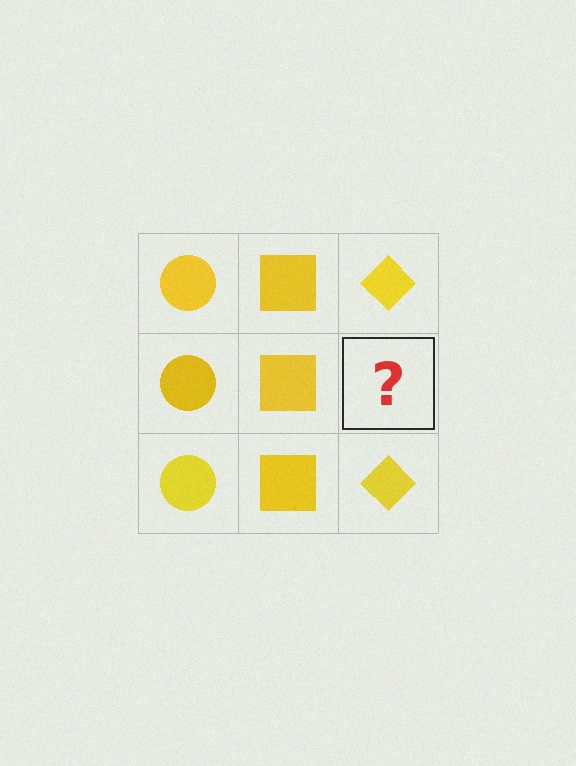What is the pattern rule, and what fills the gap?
The rule is that each column has a consistent shape. The gap should be filled with a yellow diamond.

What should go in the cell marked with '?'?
The missing cell should contain a yellow diamond.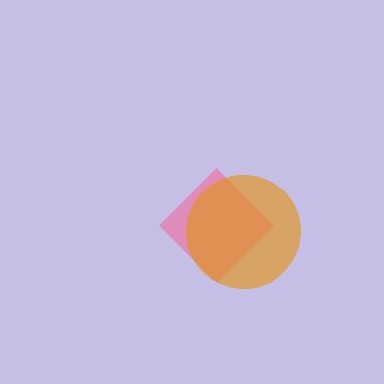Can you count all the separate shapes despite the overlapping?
Yes, there are 2 separate shapes.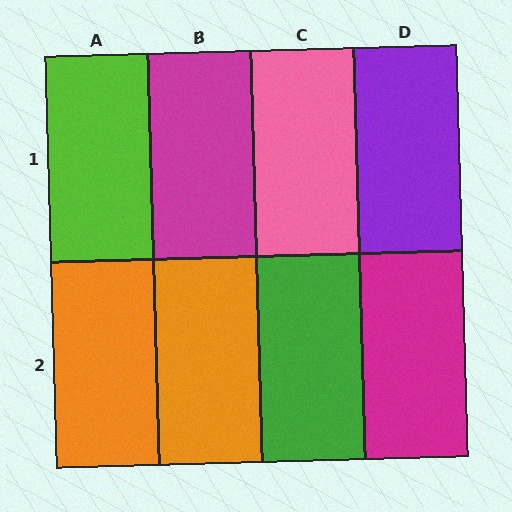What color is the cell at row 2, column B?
Orange.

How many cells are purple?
1 cell is purple.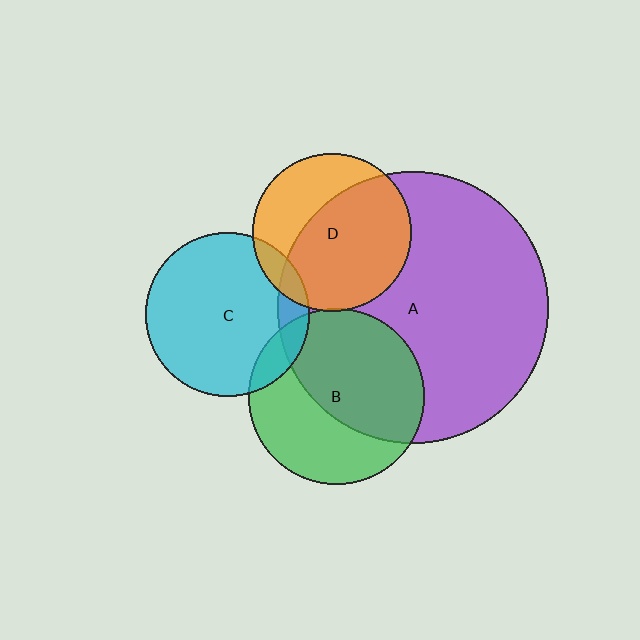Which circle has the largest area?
Circle A (purple).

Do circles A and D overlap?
Yes.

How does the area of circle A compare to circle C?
Approximately 2.8 times.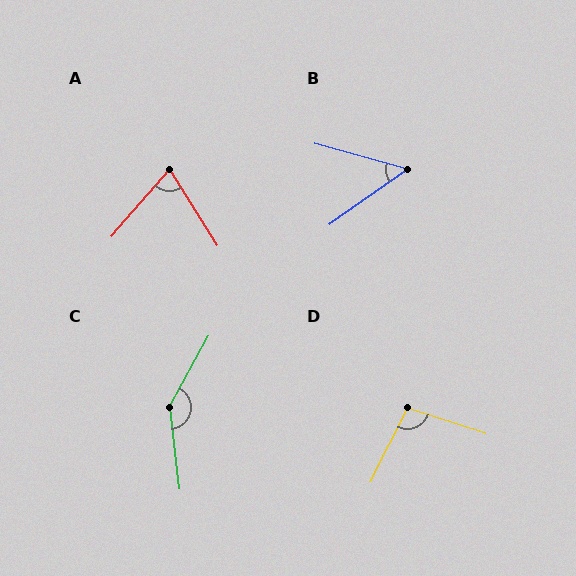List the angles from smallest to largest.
B (51°), A (73°), D (99°), C (144°).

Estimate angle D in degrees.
Approximately 99 degrees.